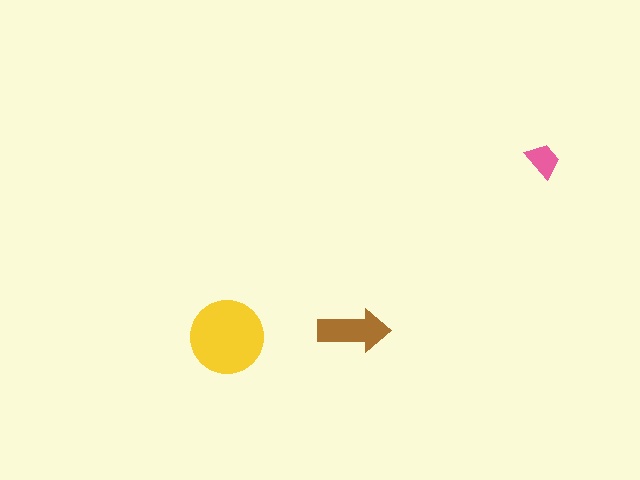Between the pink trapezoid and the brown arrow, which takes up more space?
The brown arrow.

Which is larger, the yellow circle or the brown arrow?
The yellow circle.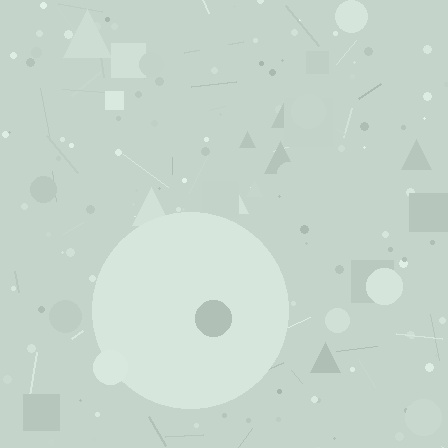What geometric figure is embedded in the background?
A circle is embedded in the background.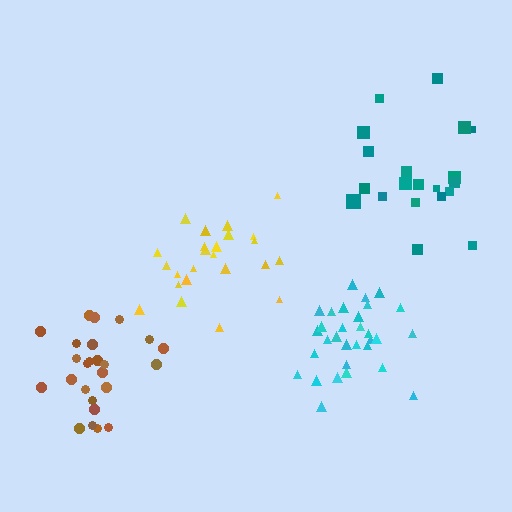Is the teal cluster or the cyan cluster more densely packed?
Cyan.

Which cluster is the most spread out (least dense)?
Teal.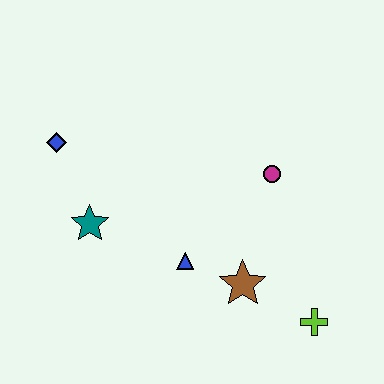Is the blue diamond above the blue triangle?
Yes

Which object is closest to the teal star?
The blue diamond is closest to the teal star.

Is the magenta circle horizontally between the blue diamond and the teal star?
No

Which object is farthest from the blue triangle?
The blue diamond is farthest from the blue triangle.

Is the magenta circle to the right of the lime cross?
No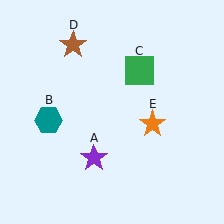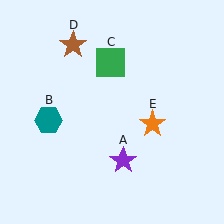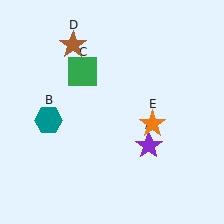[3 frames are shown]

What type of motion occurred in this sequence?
The purple star (object A), green square (object C) rotated counterclockwise around the center of the scene.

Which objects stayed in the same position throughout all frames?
Teal hexagon (object B) and brown star (object D) and orange star (object E) remained stationary.